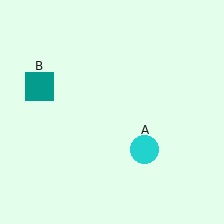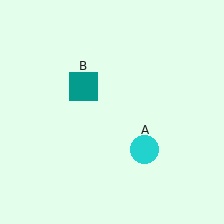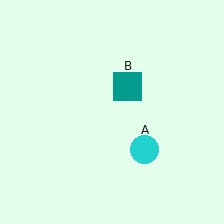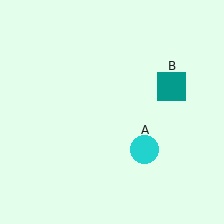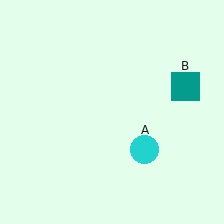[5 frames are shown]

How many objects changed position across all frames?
1 object changed position: teal square (object B).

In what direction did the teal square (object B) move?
The teal square (object B) moved right.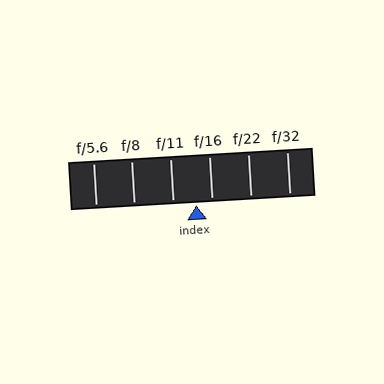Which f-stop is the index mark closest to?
The index mark is closest to f/16.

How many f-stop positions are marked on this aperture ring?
There are 6 f-stop positions marked.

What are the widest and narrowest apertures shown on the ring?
The widest aperture shown is f/5.6 and the narrowest is f/32.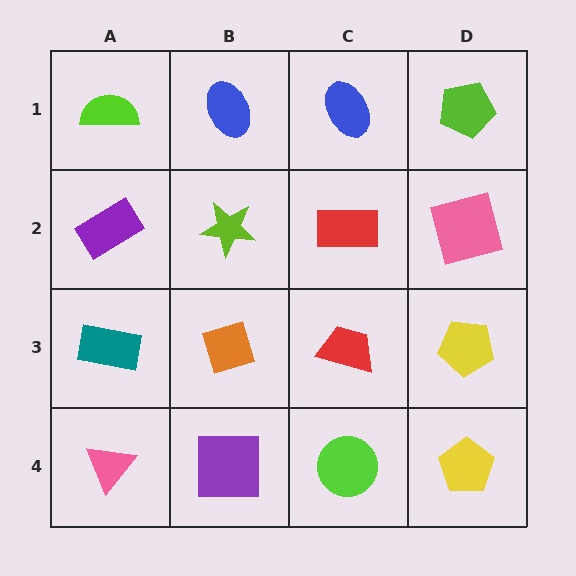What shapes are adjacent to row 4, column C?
A red trapezoid (row 3, column C), a purple square (row 4, column B), a yellow pentagon (row 4, column D).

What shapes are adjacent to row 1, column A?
A purple rectangle (row 2, column A), a blue ellipse (row 1, column B).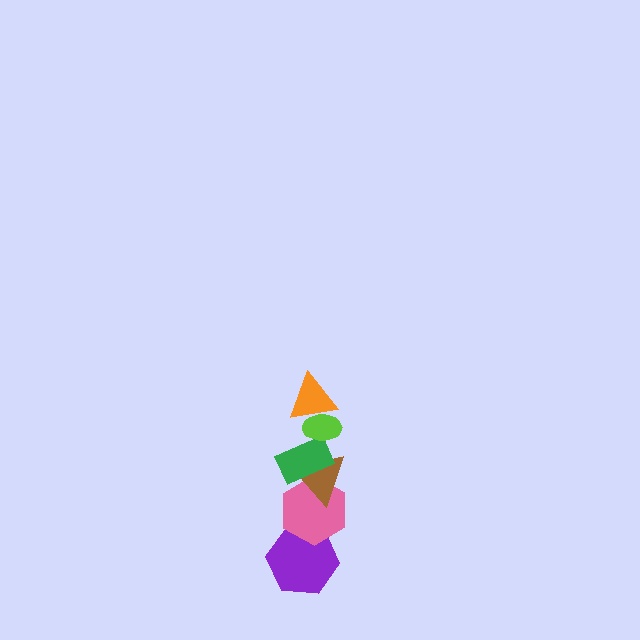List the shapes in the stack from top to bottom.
From top to bottom: the lime ellipse, the orange triangle, the green rectangle, the brown triangle, the pink hexagon, the purple hexagon.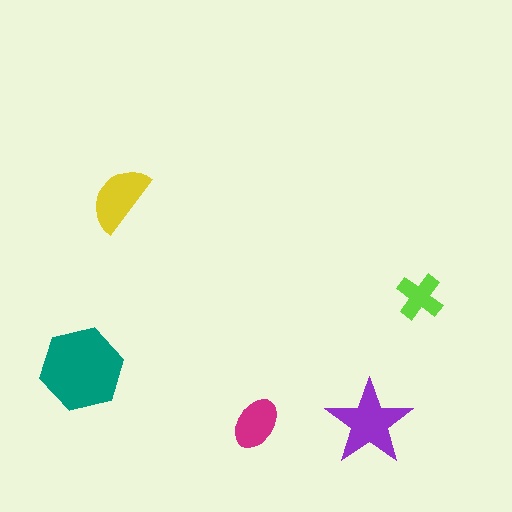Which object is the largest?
The teal hexagon.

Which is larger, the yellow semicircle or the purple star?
The purple star.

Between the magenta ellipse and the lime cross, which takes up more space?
The magenta ellipse.